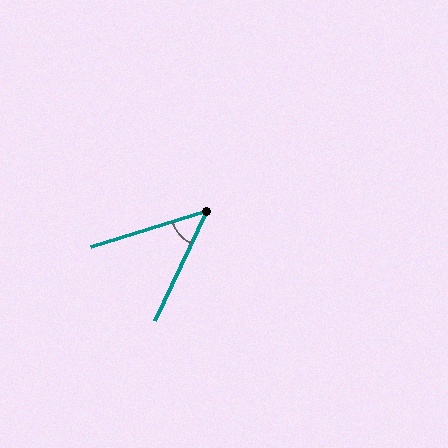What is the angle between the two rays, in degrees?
Approximately 48 degrees.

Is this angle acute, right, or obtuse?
It is acute.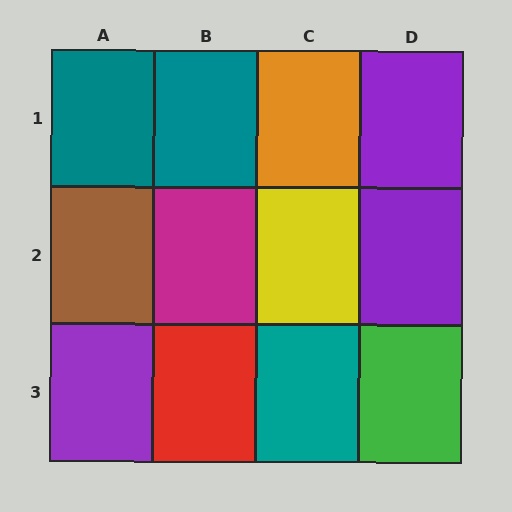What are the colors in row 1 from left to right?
Teal, teal, orange, purple.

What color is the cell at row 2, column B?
Magenta.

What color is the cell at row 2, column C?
Yellow.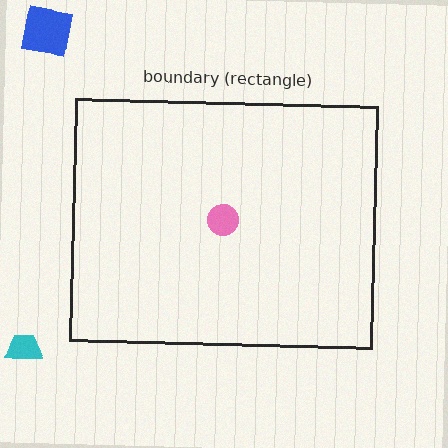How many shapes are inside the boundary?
1 inside, 2 outside.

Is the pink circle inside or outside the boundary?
Inside.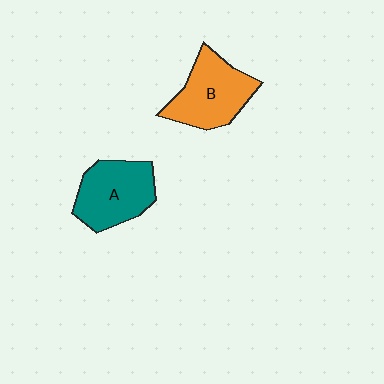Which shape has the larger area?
Shape B (orange).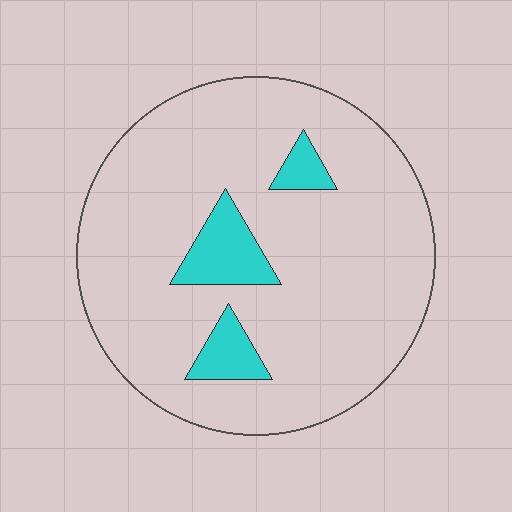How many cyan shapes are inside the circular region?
3.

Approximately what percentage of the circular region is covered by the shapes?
Approximately 10%.